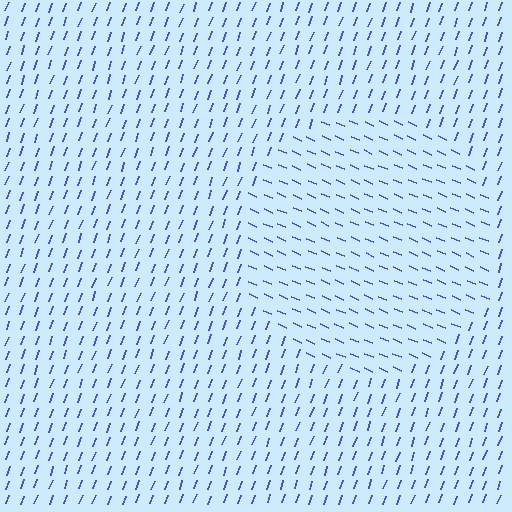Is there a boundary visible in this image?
Yes, there is a texture boundary formed by a change in line orientation.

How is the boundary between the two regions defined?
The boundary is defined purely by a change in line orientation (approximately 87 degrees difference). All lines are the same color and thickness.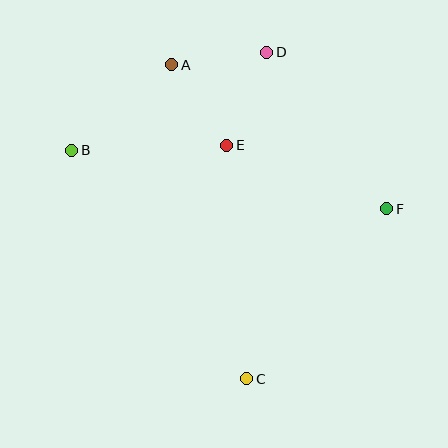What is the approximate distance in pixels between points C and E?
The distance between C and E is approximately 234 pixels.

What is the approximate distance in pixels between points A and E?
The distance between A and E is approximately 98 pixels.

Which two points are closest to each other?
Points A and D are closest to each other.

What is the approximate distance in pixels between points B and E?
The distance between B and E is approximately 156 pixels.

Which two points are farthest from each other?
Points C and D are farthest from each other.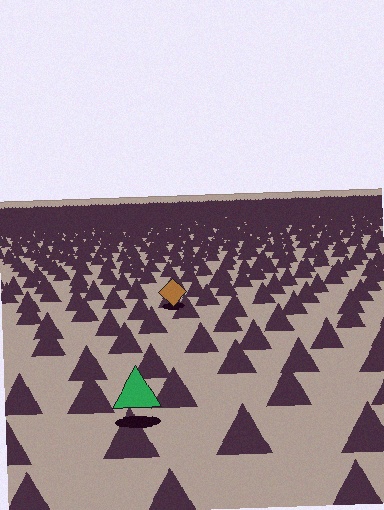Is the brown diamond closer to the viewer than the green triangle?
No. The green triangle is closer — you can tell from the texture gradient: the ground texture is coarser near it.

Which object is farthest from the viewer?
The brown diamond is farthest from the viewer. It appears smaller and the ground texture around it is denser.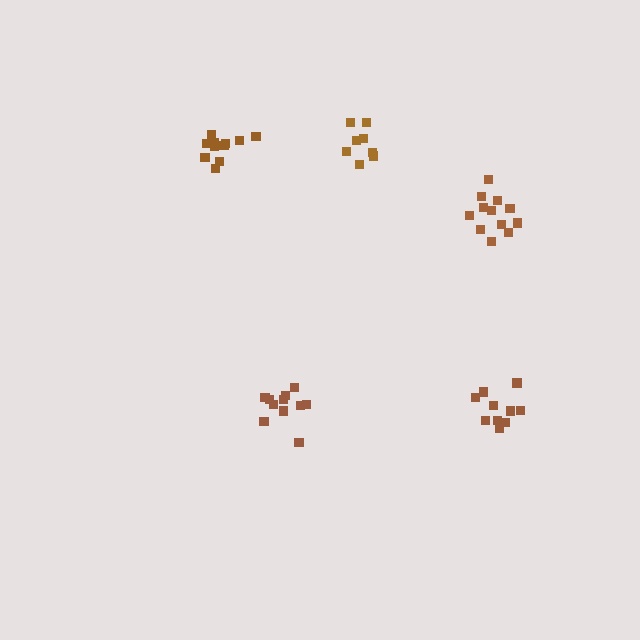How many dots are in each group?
Group 1: 11 dots, Group 2: 10 dots, Group 3: 12 dots, Group 4: 11 dots, Group 5: 8 dots (52 total).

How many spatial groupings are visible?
There are 5 spatial groupings.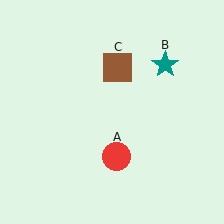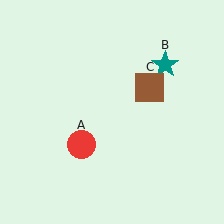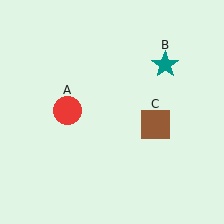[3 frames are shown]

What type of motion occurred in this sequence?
The red circle (object A), brown square (object C) rotated clockwise around the center of the scene.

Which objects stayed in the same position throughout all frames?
Teal star (object B) remained stationary.